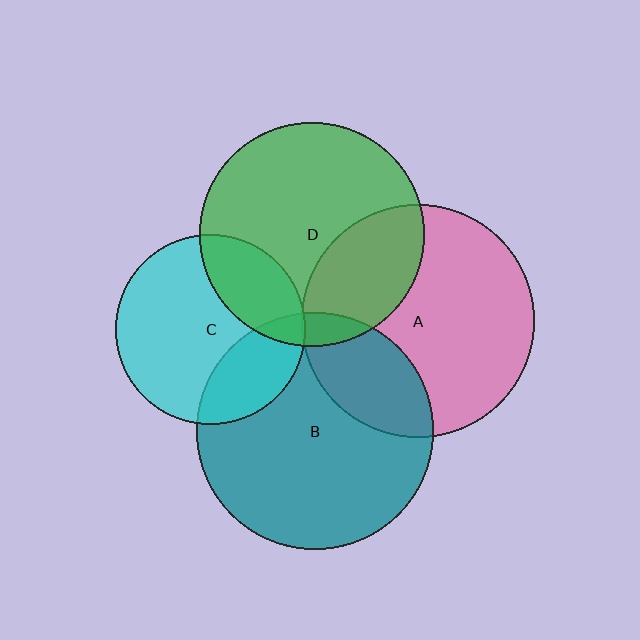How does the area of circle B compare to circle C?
Approximately 1.6 times.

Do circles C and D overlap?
Yes.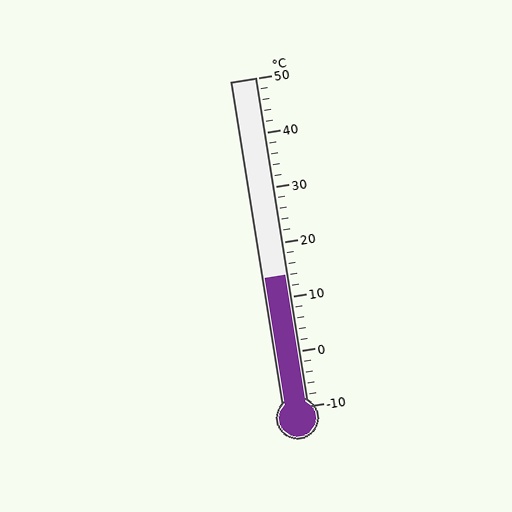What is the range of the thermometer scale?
The thermometer scale ranges from -10°C to 50°C.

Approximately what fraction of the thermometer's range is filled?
The thermometer is filled to approximately 40% of its range.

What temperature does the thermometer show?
The thermometer shows approximately 14°C.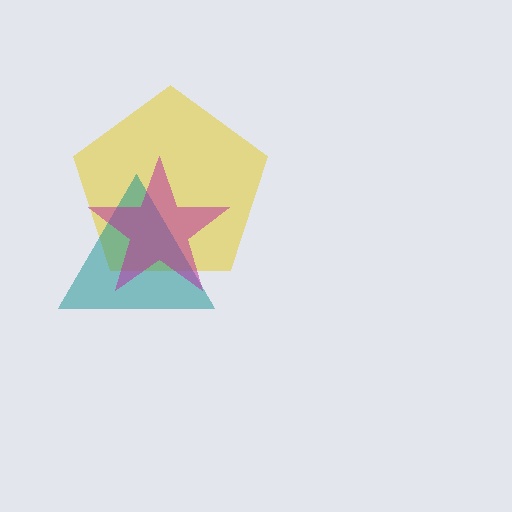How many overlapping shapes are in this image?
There are 3 overlapping shapes in the image.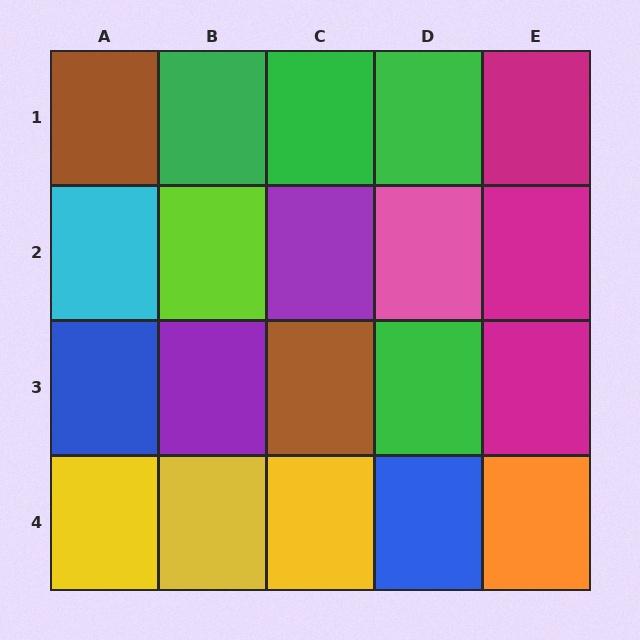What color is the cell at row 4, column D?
Blue.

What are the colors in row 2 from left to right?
Cyan, lime, purple, pink, magenta.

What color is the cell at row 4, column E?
Orange.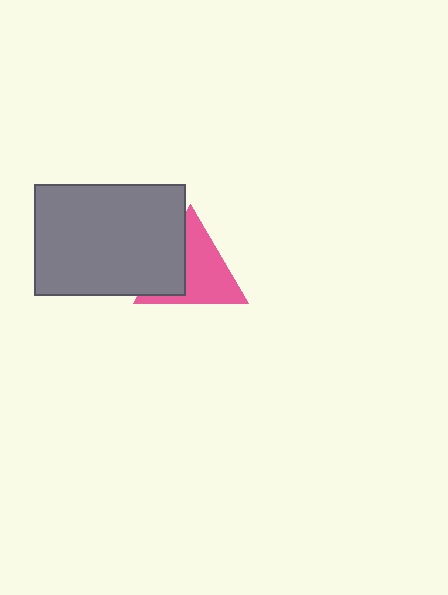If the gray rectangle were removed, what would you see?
You would see the complete pink triangle.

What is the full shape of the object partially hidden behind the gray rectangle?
The partially hidden object is a pink triangle.